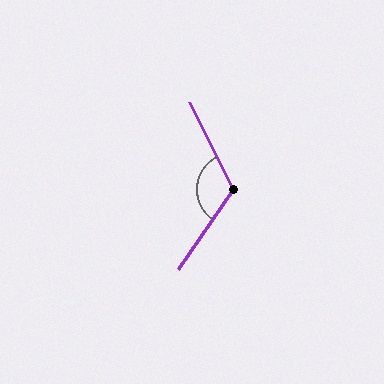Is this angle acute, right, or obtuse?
It is obtuse.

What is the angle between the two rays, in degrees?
Approximately 118 degrees.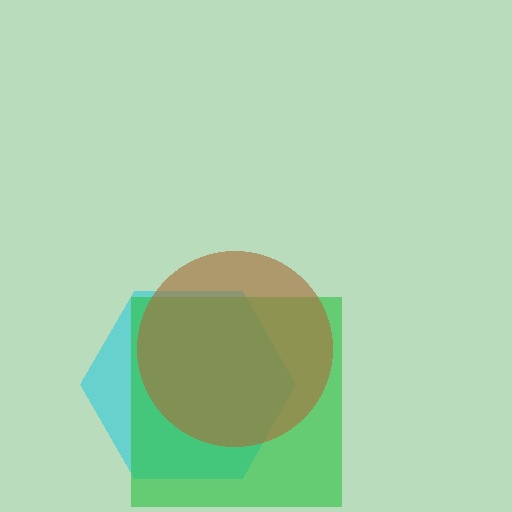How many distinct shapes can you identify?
There are 3 distinct shapes: a cyan hexagon, a green square, a brown circle.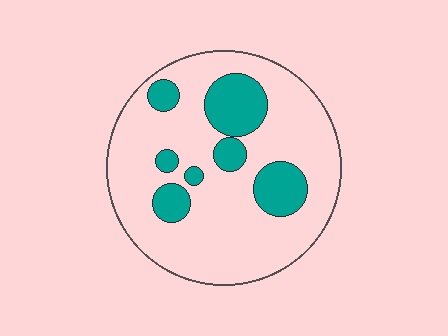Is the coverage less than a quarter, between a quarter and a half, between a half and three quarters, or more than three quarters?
Less than a quarter.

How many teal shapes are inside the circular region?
7.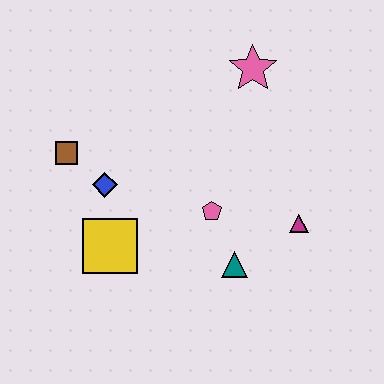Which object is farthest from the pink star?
The yellow square is farthest from the pink star.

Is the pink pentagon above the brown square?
No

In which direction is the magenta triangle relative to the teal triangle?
The magenta triangle is to the right of the teal triangle.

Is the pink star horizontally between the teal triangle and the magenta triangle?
Yes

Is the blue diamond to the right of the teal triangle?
No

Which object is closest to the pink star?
The pink pentagon is closest to the pink star.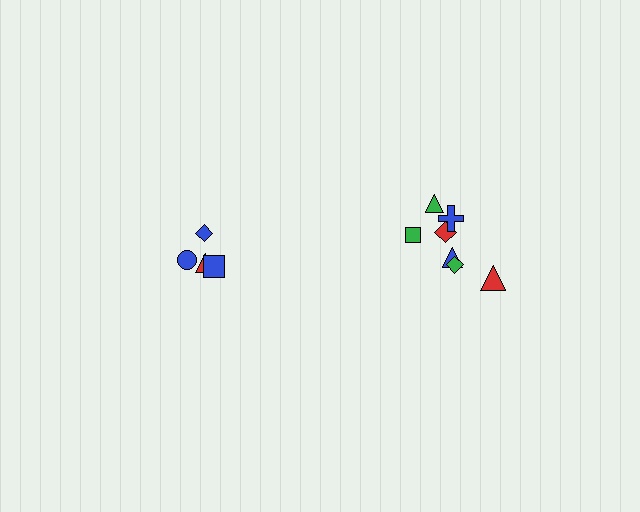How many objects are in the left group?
There are 4 objects.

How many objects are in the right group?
There are 7 objects.